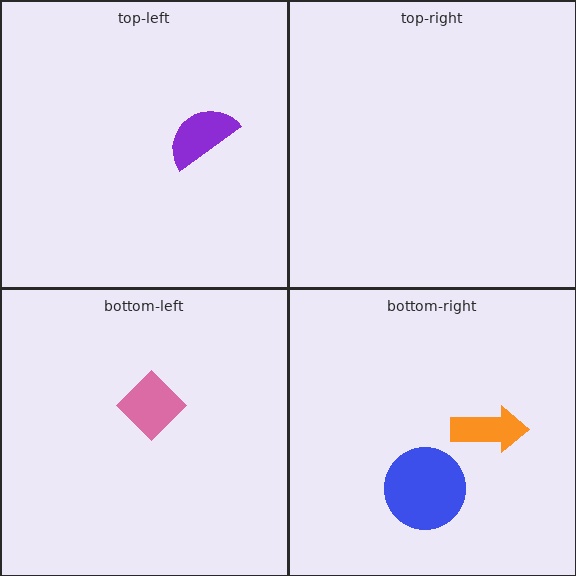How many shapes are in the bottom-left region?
1.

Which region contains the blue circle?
The bottom-right region.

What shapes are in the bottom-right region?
The blue circle, the orange arrow.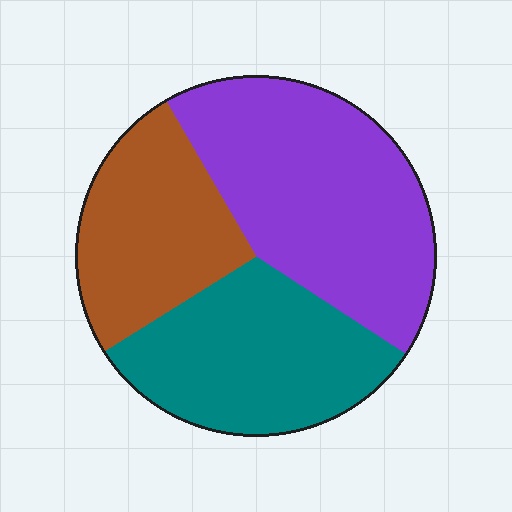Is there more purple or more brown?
Purple.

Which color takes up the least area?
Brown, at roughly 25%.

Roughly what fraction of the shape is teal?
Teal takes up between a quarter and a half of the shape.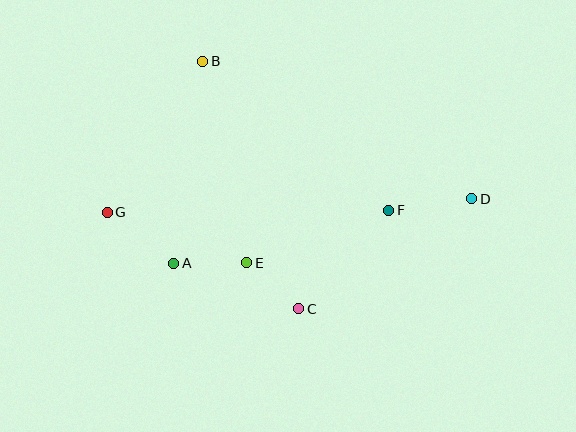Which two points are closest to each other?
Points C and E are closest to each other.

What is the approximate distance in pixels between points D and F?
The distance between D and F is approximately 84 pixels.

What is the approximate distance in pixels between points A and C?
The distance between A and C is approximately 133 pixels.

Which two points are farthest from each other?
Points D and G are farthest from each other.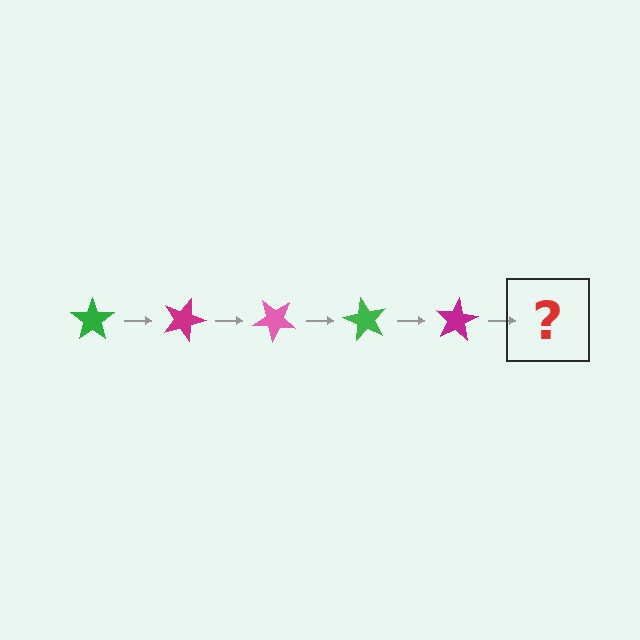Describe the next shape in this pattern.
It should be a pink star, rotated 100 degrees from the start.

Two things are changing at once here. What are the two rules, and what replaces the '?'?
The two rules are that it rotates 20 degrees each step and the color cycles through green, magenta, and pink. The '?' should be a pink star, rotated 100 degrees from the start.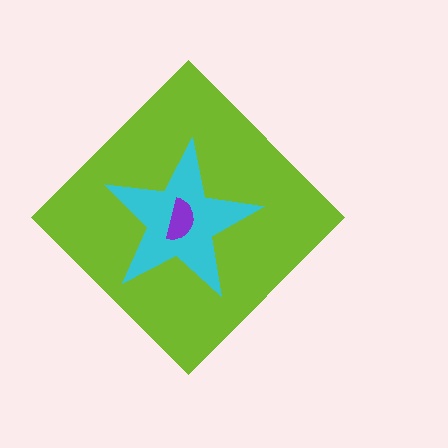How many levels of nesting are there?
3.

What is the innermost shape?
The purple semicircle.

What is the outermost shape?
The lime diamond.